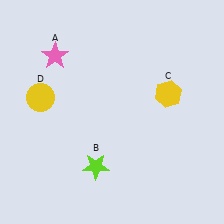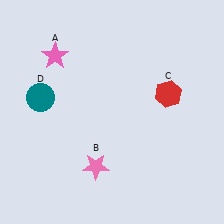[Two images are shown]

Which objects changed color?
B changed from lime to pink. C changed from yellow to red. D changed from yellow to teal.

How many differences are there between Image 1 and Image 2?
There are 3 differences between the two images.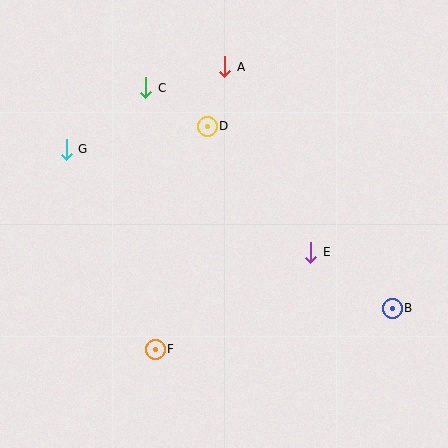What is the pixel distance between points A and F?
The distance between A and F is 291 pixels.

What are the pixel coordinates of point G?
Point G is at (66, 149).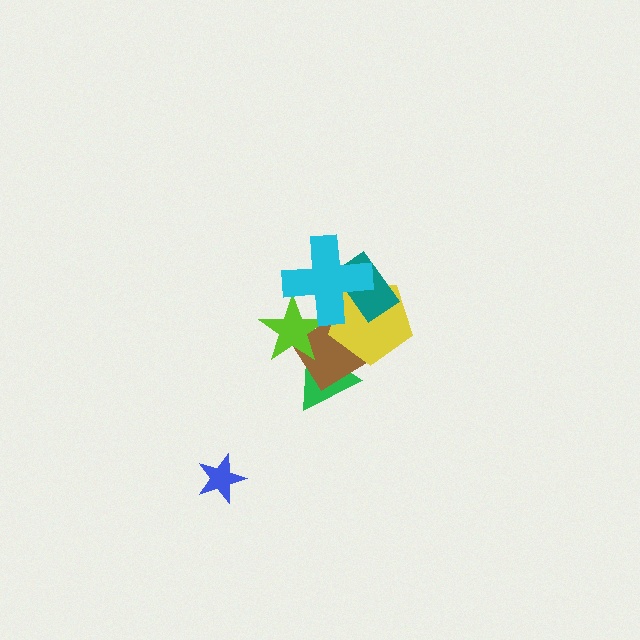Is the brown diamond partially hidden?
Yes, it is partially covered by another shape.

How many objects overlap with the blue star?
0 objects overlap with the blue star.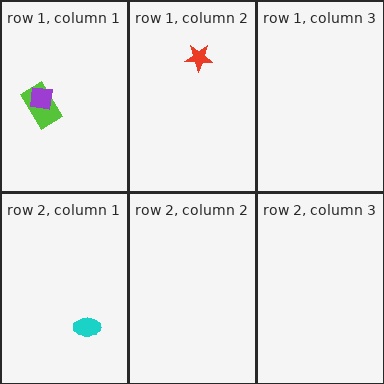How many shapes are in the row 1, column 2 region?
1.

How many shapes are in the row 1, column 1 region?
2.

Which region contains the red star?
The row 1, column 2 region.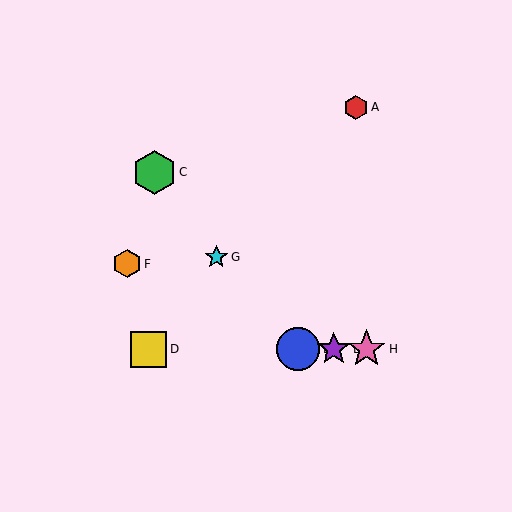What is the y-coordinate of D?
Object D is at y≈349.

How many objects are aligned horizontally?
4 objects (B, D, E, H) are aligned horizontally.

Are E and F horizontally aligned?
No, E is at y≈349 and F is at y≈264.